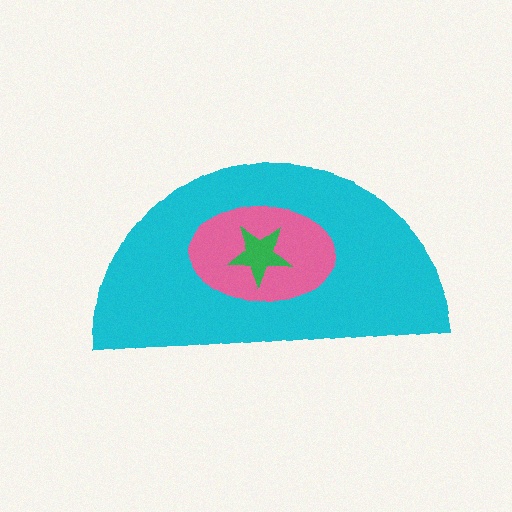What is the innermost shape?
The green star.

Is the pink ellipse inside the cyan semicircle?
Yes.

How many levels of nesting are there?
3.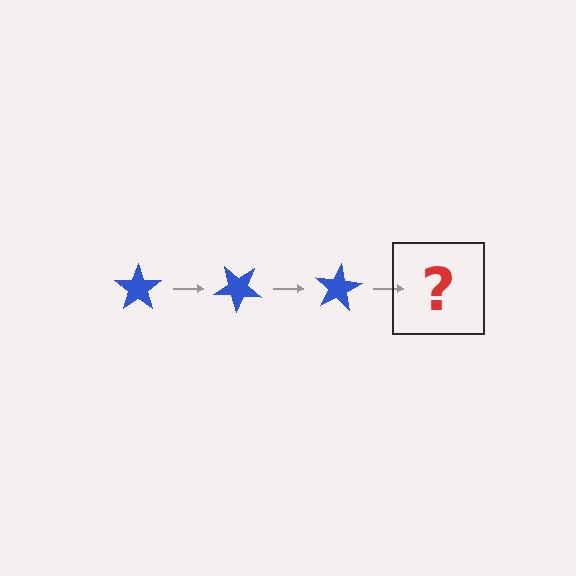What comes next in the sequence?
The next element should be a blue star rotated 120 degrees.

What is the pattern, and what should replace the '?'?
The pattern is that the star rotates 40 degrees each step. The '?' should be a blue star rotated 120 degrees.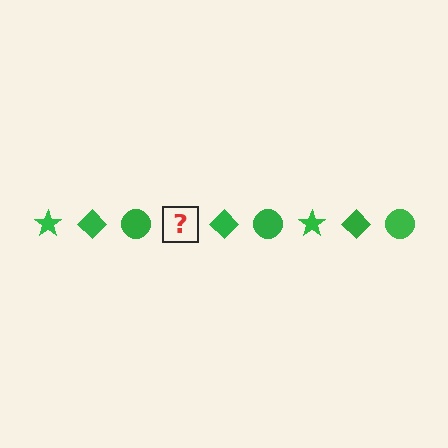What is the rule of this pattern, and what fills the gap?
The rule is that the pattern cycles through star, diamond, circle shapes in green. The gap should be filled with a green star.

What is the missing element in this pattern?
The missing element is a green star.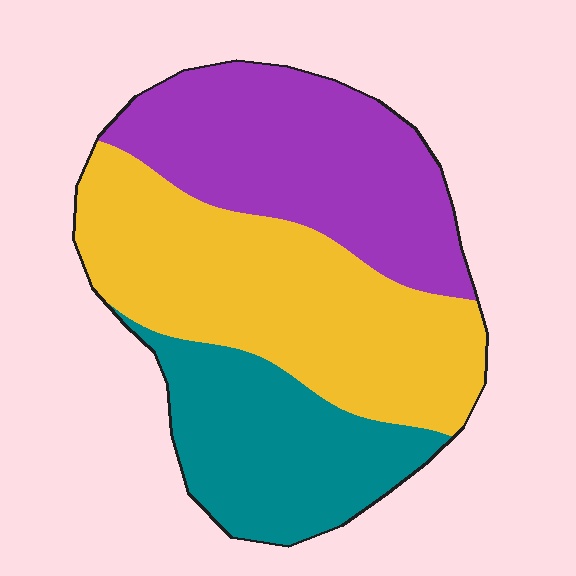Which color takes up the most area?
Yellow, at roughly 40%.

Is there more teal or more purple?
Purple.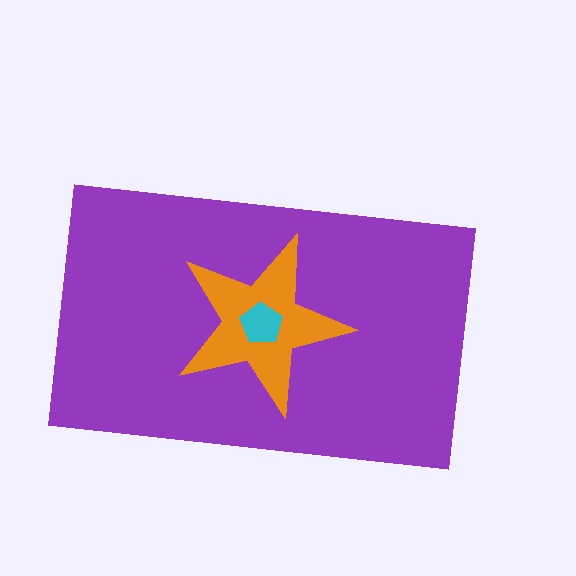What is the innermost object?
The cyan pentagon.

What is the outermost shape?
The purple rectangle.